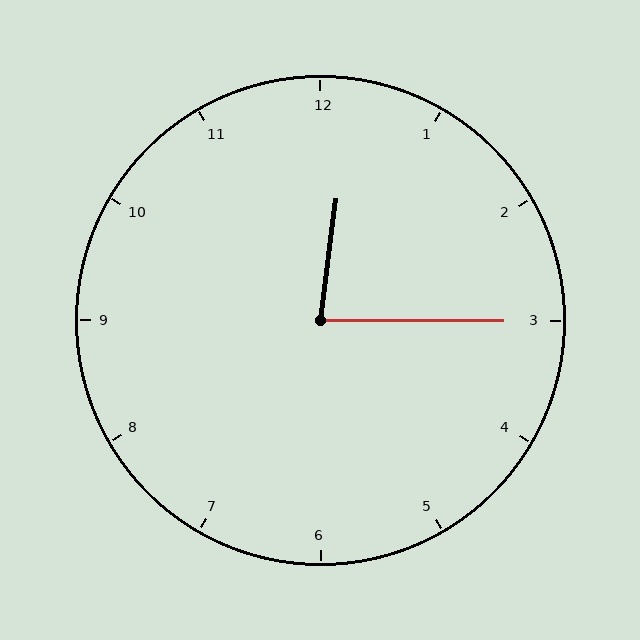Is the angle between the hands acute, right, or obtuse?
It is acute.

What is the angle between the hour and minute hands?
Approximately 82 degrees.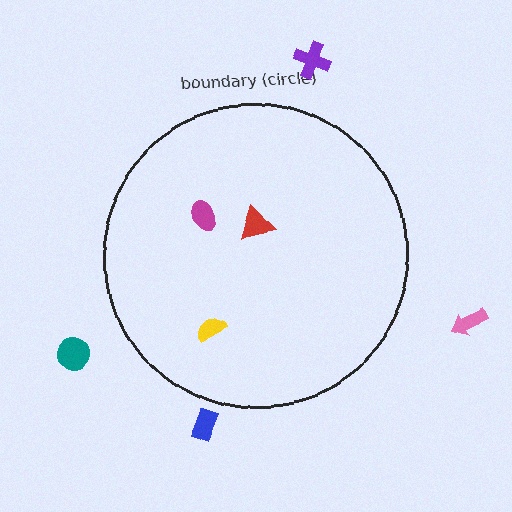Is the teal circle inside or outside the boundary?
Outside.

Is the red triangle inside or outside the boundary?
Inside.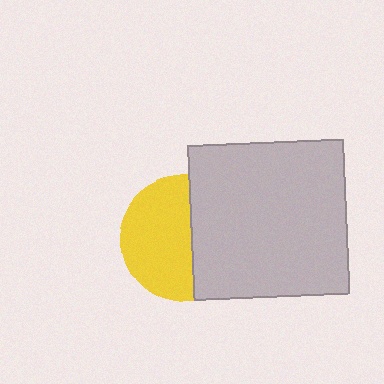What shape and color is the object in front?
The object in front is a light gray square.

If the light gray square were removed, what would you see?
You would see the complete yellow circle.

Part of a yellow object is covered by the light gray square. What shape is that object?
It is a circle.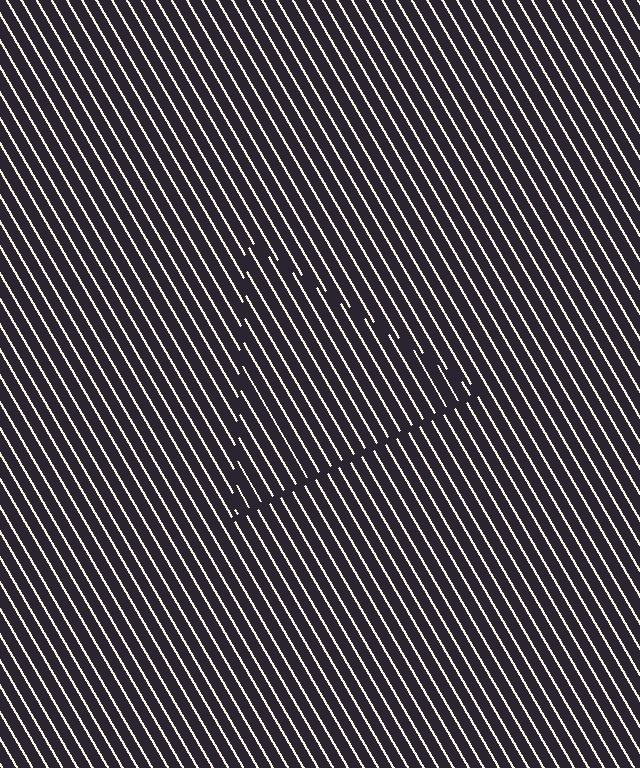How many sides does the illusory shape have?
3 sides — the line-ends trace a triangle.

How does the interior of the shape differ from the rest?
The interior of the shape contains the same grating, shifted by half a period — the contour is defined by the phase discontinuity where line-ends from the inner and outer gratings abut.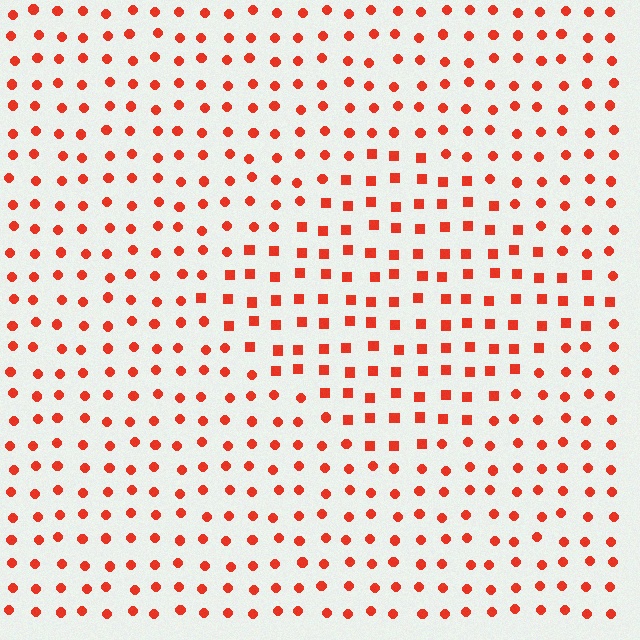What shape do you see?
I see a diamond.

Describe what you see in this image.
The image is filled with small red elements arranged in a uniform grid. A diamond-shaped region contains squares, while the surrounding area contains circles. The boundary is defined purely by the change in element shape.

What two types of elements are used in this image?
The image uses squares inside the diamond region and circles outside it.